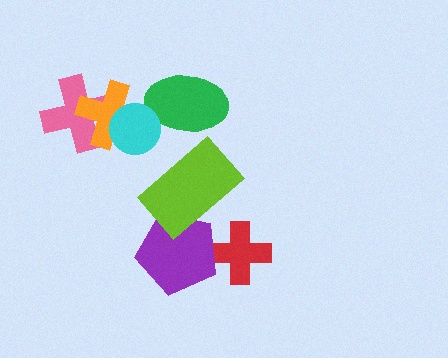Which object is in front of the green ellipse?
The cyan circle is in front of the green ellipse.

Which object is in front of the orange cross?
The cyan circle is in front of the orange cross.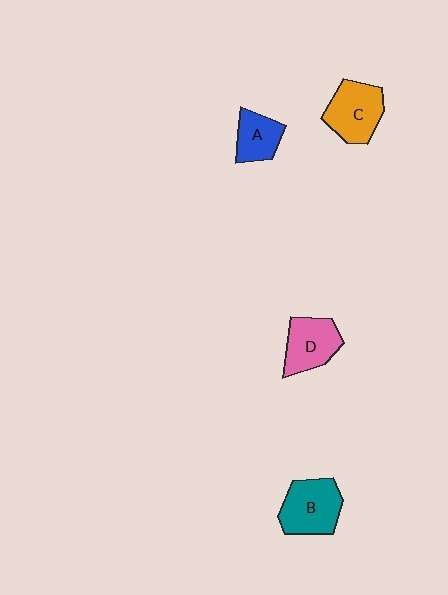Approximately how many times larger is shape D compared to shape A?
Approximately 1.3 times.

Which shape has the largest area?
Shape B (teal).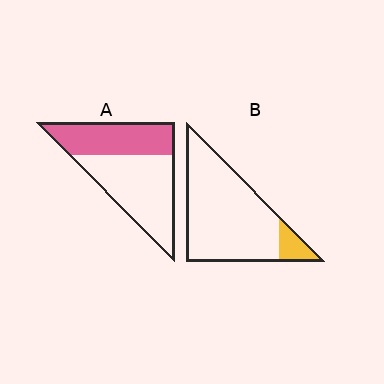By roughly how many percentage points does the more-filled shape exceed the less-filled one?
By roughly 30 percentage points (A over B).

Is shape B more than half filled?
No.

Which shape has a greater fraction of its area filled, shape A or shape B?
Shape A.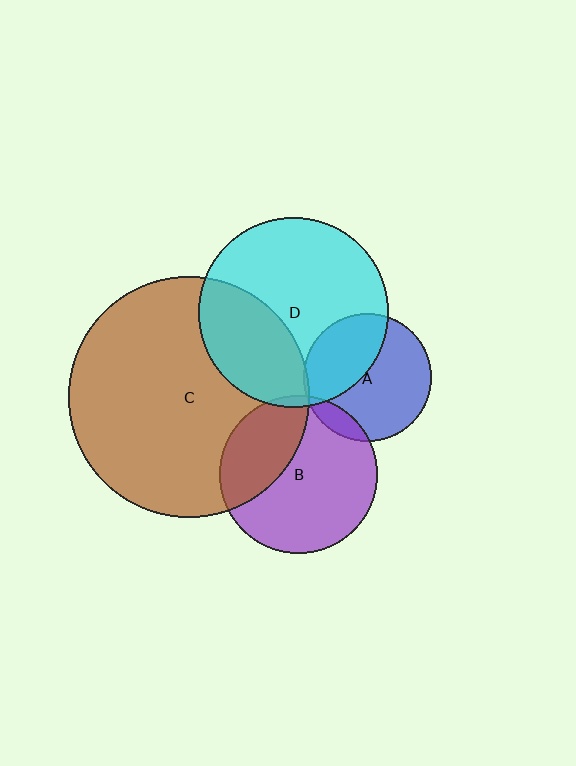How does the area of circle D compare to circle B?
Approximately 1.4 times.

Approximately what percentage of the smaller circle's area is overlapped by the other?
Approximately 35%.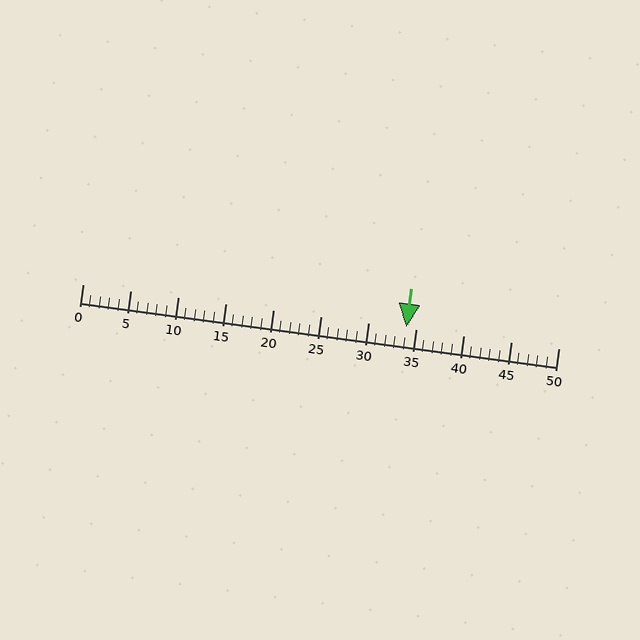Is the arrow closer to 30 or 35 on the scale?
The arrow is closer to 35.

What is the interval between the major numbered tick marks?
The major tick marks are spaced 5 units apart.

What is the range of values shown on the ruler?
The ruler shows values from 0 to 50.